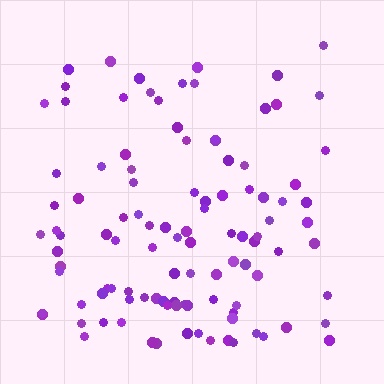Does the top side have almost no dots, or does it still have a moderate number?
Still a moderate number, just noticeably fewer than the bottom.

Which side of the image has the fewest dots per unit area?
The top.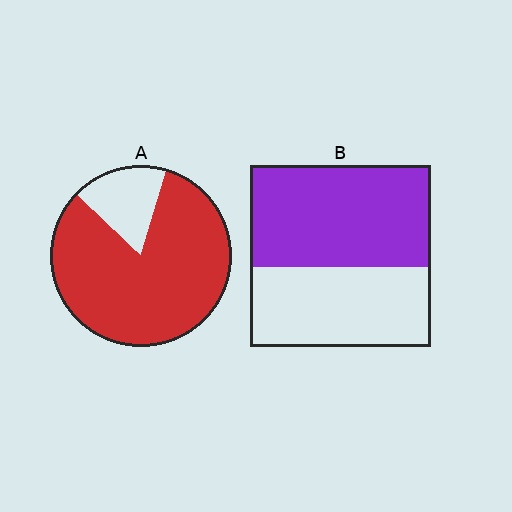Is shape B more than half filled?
Yes.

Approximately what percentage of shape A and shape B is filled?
A is approximately 85% and B is approximately 55%.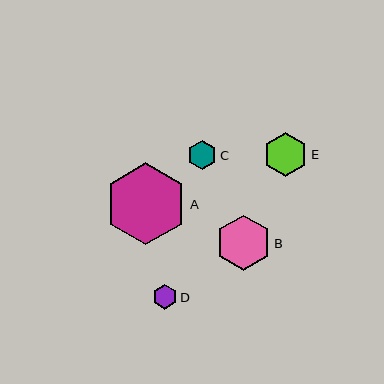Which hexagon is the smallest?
Hexagon D is the smallest with a size of approximately 25 pixels.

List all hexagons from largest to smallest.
From largest to smallest: A, B, E, C, D.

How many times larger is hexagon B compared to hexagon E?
Hexagon B is approximately 1.2 times the size of hexagon E.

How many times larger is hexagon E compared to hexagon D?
Hexagon E is approximately 1.8 times the size of hexagon D.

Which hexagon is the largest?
Hexagon A is the largest with a size of approximately 82 pixels.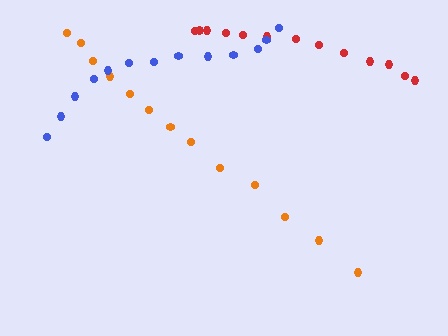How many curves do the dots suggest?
There are 3 distinct paths.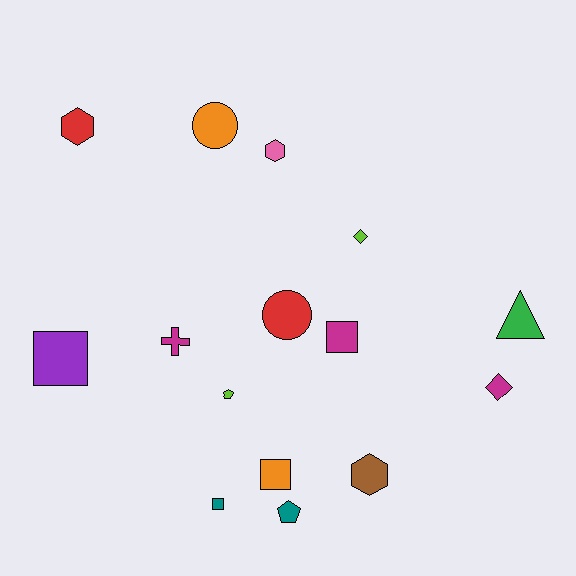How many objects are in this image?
There are 15 objects.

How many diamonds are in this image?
There are 2 diamonds.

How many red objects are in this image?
There are 2 red objects.